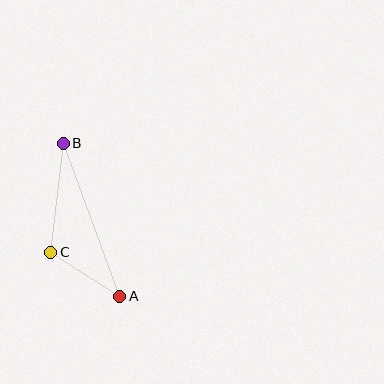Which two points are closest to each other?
Points A and C are closest to each other.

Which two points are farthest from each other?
Points A and B are farthest from each other.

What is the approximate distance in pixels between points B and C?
The distance between B and C is approximately 110 pixels.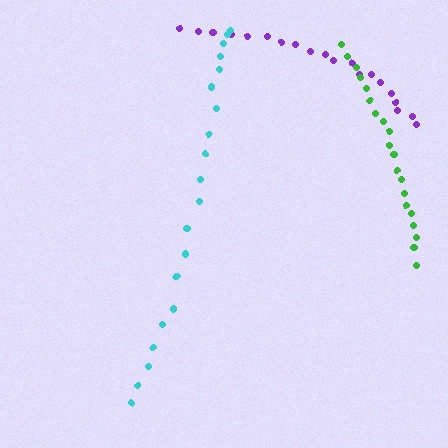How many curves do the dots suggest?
There are 3 distinct paths.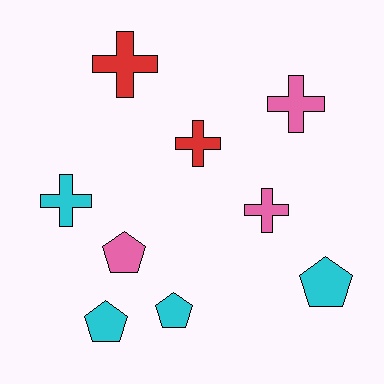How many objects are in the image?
There are 9 objects.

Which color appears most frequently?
Cyan, with 4 objects.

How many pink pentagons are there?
There is 1 pink pentagon.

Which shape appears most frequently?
Cross, with 5 objects.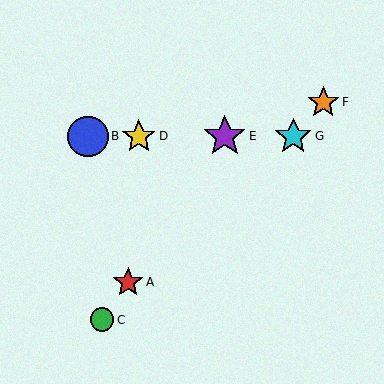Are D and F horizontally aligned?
No, D is at y≈136 and F is at y≈102.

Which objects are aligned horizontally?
Objects B, D, E, G are aligned horizontally.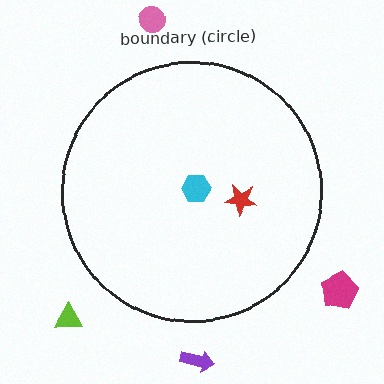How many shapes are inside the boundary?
2 inside, 4 outside.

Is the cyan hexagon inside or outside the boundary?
Inside.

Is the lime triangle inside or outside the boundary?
Outside.